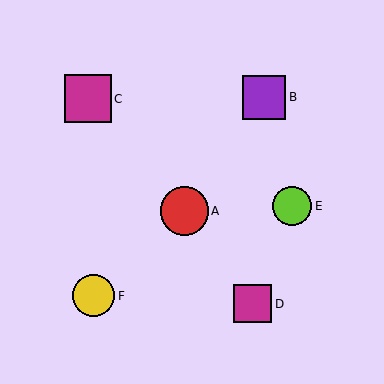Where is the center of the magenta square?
The center of the magenta square is at (253, 304).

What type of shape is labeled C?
Shape C is a magenta square.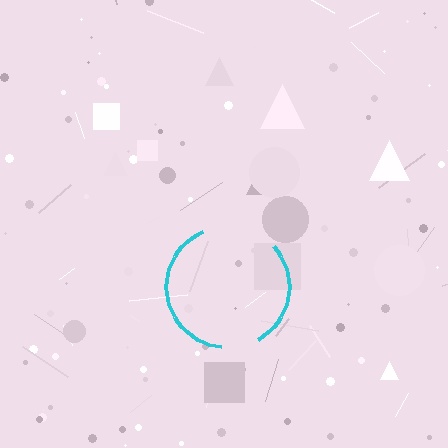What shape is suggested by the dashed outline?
The dashed outline suggests a circle.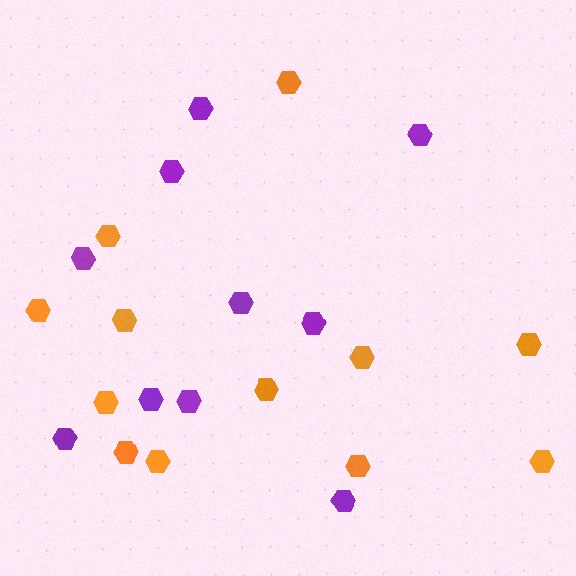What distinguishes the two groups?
There are 2 groups: one group of purple hexagons (10) and one group of orange hexagons (12).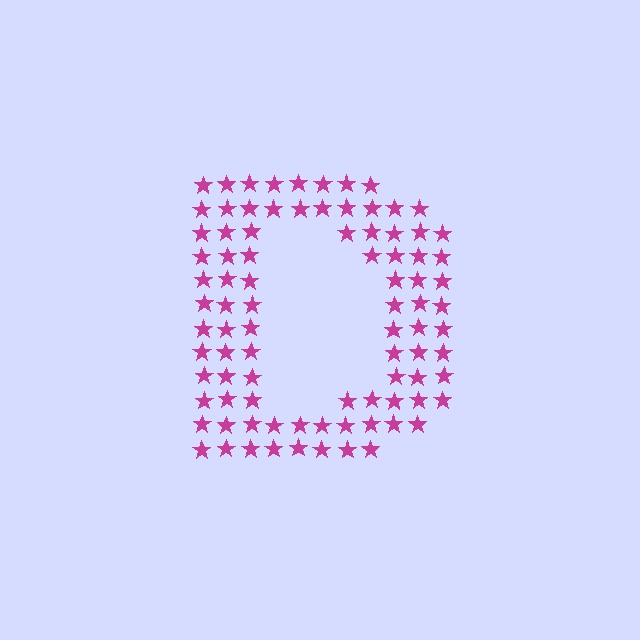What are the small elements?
The small elements are stars.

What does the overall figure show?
The overall figure shows the letter D.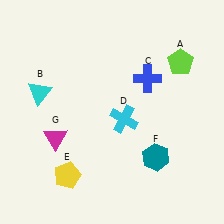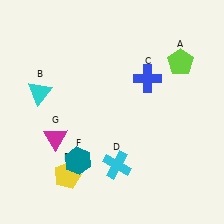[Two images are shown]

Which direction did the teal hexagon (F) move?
The teal hexagon (F) moved left.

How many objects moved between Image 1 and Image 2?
2 objects moved between the two images.